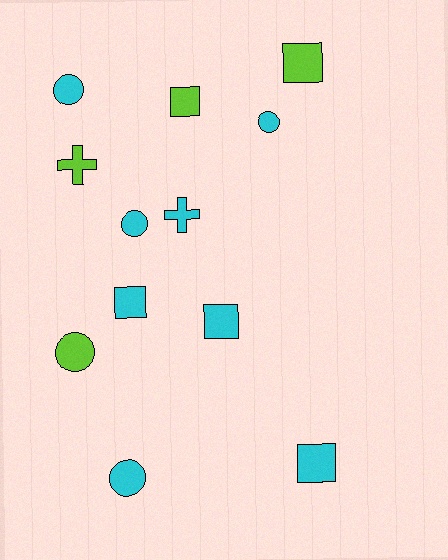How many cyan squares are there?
There are 3 cyan squares.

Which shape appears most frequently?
Square, with 5 objects.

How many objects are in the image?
There are 12 objects.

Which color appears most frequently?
Cyan, with 8 objects.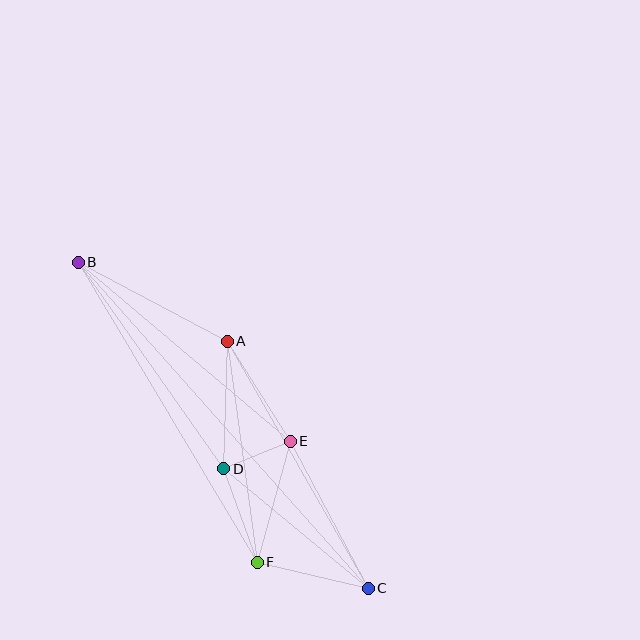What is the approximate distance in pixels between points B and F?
The distance between B and F is approximately 350 pixels.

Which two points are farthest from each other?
Points B and C are farthest from each other.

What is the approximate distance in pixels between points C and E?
The distance between C and E is approximately 166 pixels.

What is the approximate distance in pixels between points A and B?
The distance between A and B is approximately 169 pixels.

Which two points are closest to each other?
Points D and E are closest to each other.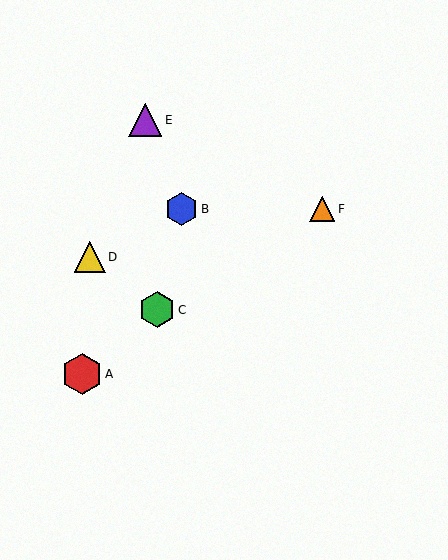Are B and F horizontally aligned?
Yes, both are at y≈209.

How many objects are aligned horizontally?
2 objects (B, F) are aligned horizontally.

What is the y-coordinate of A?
Object A is at y≈374.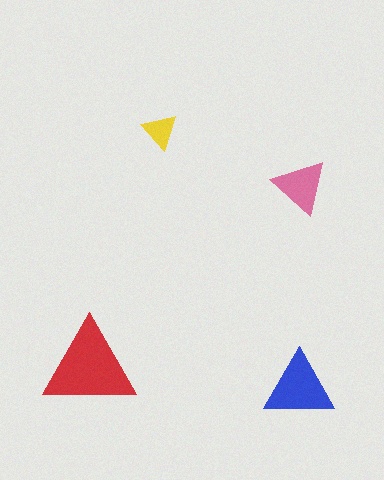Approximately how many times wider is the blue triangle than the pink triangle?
About 1.5 times wider.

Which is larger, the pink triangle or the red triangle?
The red one.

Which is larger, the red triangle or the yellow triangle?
The red one.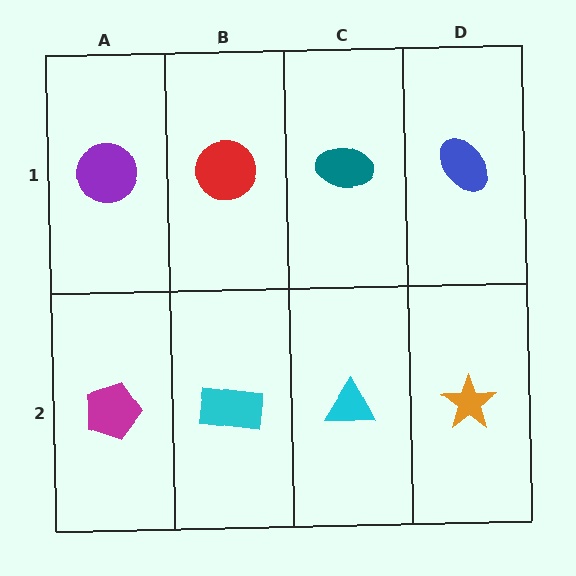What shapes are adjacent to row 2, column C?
A teal ellipse (row 1, column C), a cyan rectangle (row 2, column B), an orange star (row 2, column D).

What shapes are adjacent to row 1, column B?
A cyan rectangle (row 2, column B), a purple circle (row 1, column A), a teal ellipse (row 1, column C).